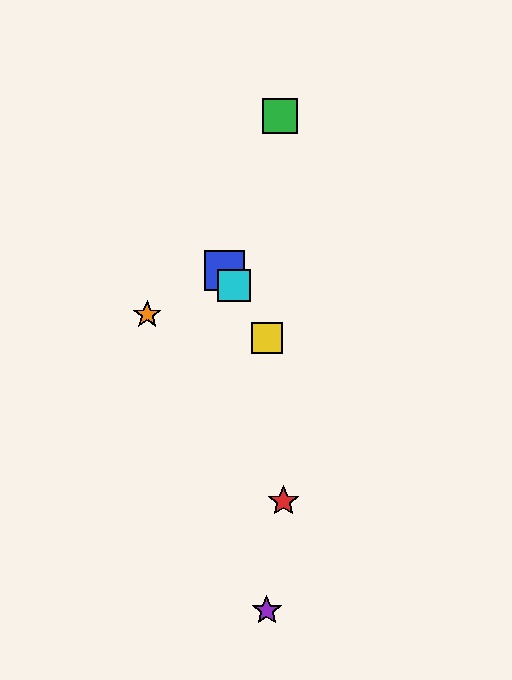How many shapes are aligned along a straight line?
3 shapes (the blue square, the yellow square, the cyan square) are aligned along a straight line.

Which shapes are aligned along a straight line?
The blue square, the yellow square, the cyan square are aligned along a straight line.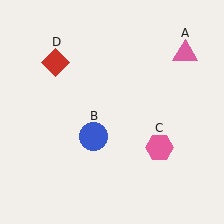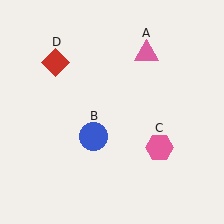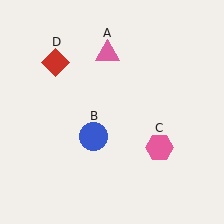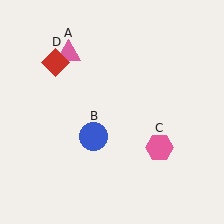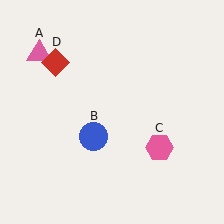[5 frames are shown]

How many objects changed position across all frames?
1 object changed position: pink triangle (object A).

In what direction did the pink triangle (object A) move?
The pink triangle (object A) moved left.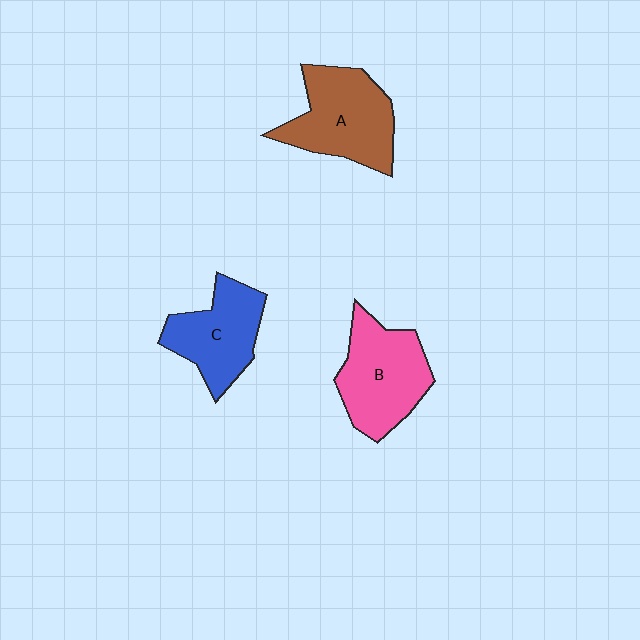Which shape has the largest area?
Shape A (brown).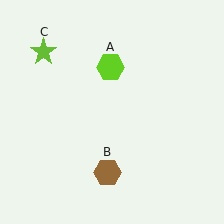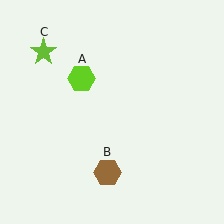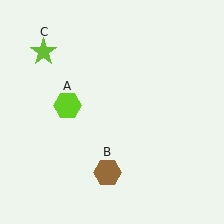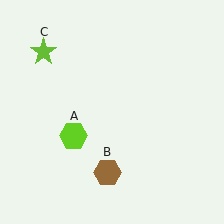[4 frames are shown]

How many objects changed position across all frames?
1 object changed position: lime hexagon (object A).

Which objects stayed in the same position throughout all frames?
Brown hexagon (object B) and lime star (object C) remained stationary.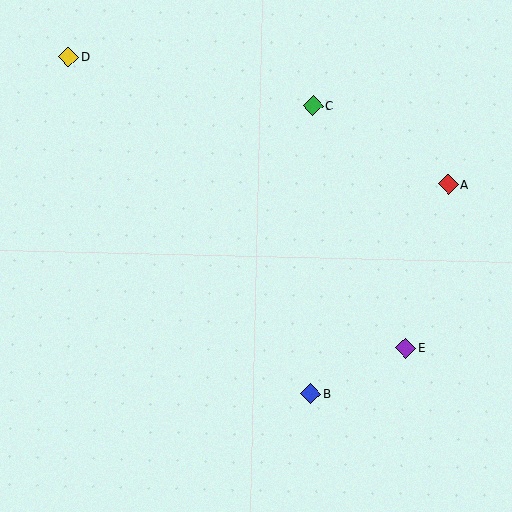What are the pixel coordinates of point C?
Point C is at (313, 105).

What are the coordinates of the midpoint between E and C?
The midpoint between E and C is at (359, 227).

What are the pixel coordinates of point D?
Point D is at (68, 57).